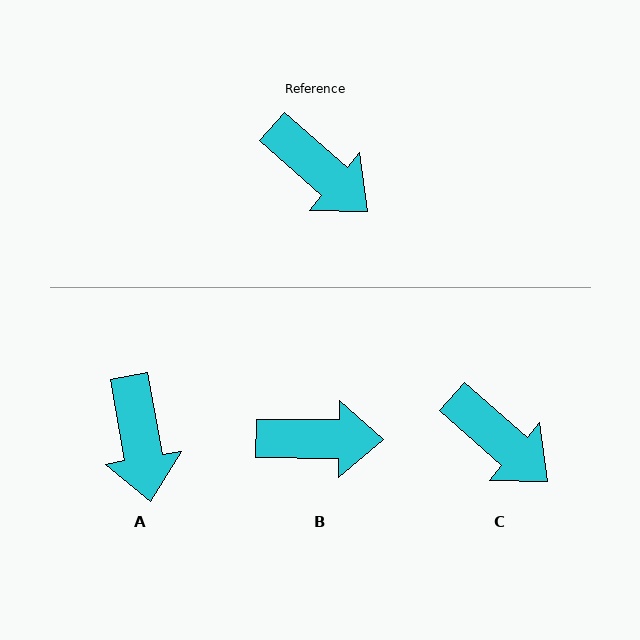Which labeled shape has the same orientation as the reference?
C.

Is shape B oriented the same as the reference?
No, it is off by about 41 degrees.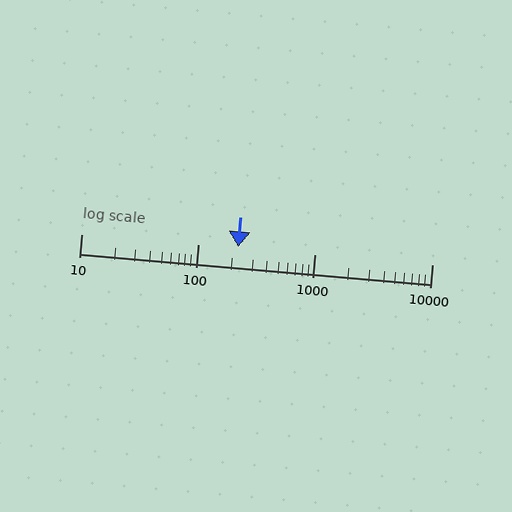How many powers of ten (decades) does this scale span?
The scale spans 3 decades, from 10 to 10000.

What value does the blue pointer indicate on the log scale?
The pointer indicates approximately 220.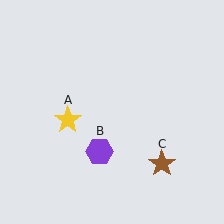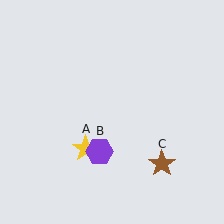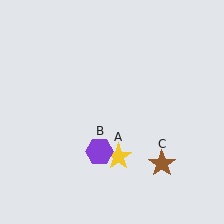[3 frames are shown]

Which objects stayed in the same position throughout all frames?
Purple hexagon (object B) and brown star (object C) remained stationary.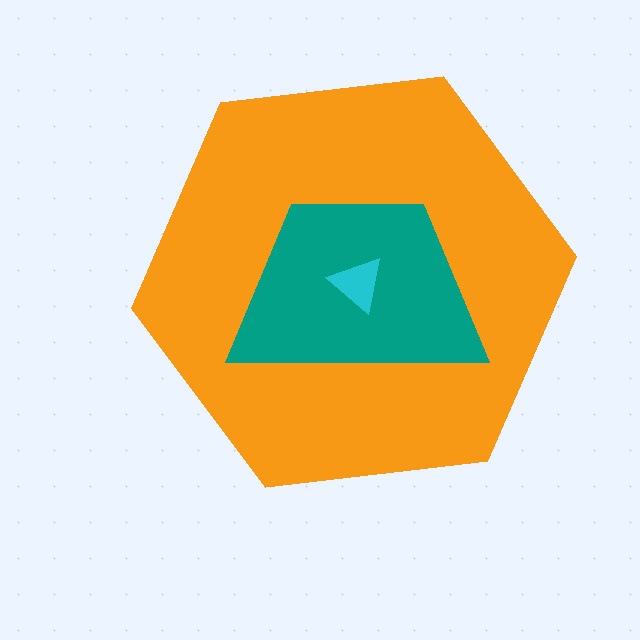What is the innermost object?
The cyan triangle.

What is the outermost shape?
The orange hexagon.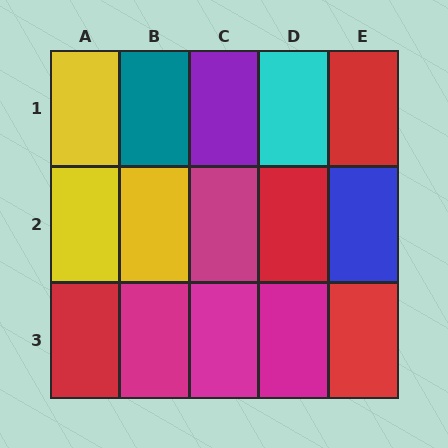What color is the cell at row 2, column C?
Magenta.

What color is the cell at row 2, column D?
Red.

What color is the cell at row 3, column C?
Magenta.